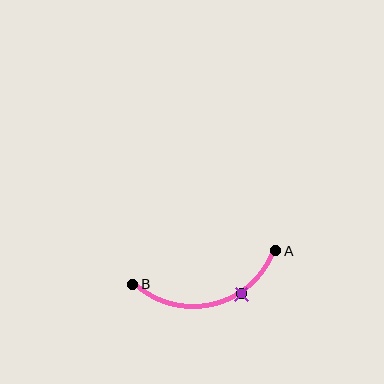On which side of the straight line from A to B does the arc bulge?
The arc bulges below the straight line connecting A and B.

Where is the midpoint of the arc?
The arc midpoint is the point on the curve farthest from the straight line joining A and B. It sits below that line.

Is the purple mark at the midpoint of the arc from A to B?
No. The purple mark lies on the arc but is closer to endpoint A. The arc midpoint would be at the point on the curve equidistant along the arc from both A and B.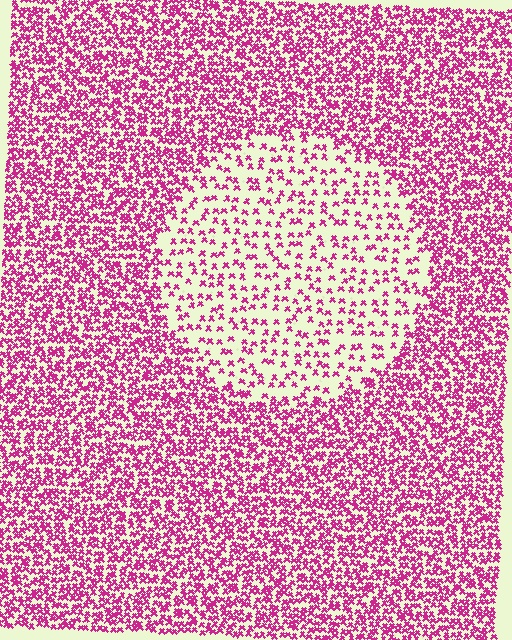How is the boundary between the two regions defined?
The boundary is defined by a change in element density (approximately 2.6x ratio). All elements are the same color, size, and shape.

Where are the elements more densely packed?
The elements are more densely packed outside the circle boundary.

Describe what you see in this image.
The image contains small magenta elements arranged at two different densities. A circle-shaped region is visible where the elements are less densely packed than the surrounding area.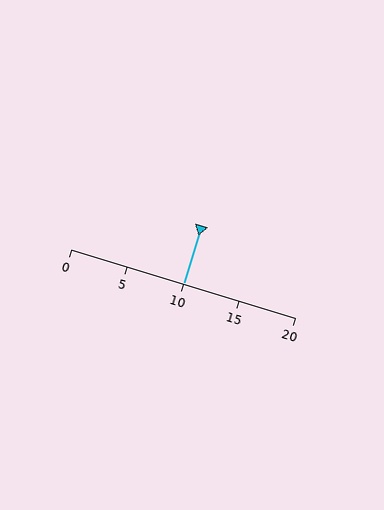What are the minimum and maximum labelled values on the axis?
The axis runs from 0 to 20.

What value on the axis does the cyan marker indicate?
The marker indicates approximately 10.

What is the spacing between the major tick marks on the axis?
The major ticks are spaced 5 apart.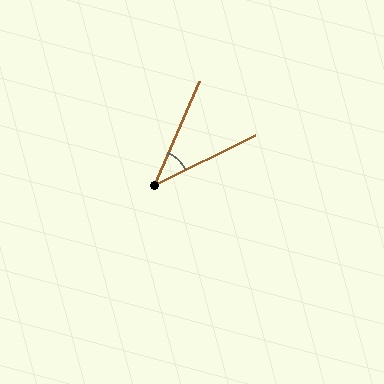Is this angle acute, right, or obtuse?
It is acute.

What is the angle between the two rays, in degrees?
Approximately 41 degrees.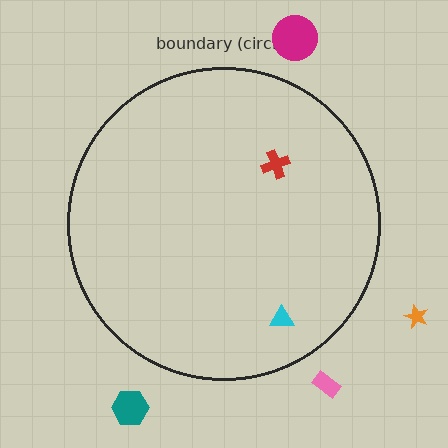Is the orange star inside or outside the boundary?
Outside.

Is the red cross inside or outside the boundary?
Inside.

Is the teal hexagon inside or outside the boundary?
Outside.